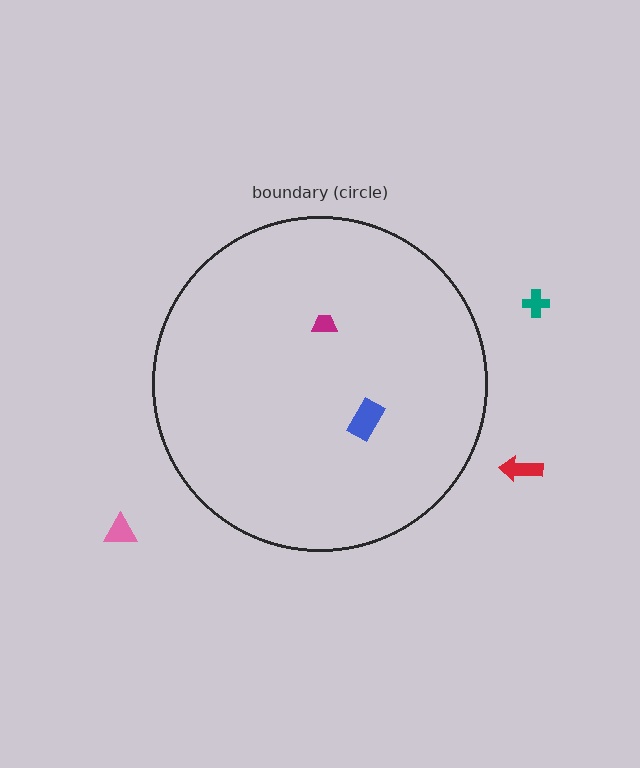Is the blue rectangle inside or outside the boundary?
Inside.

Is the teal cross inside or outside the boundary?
Outside.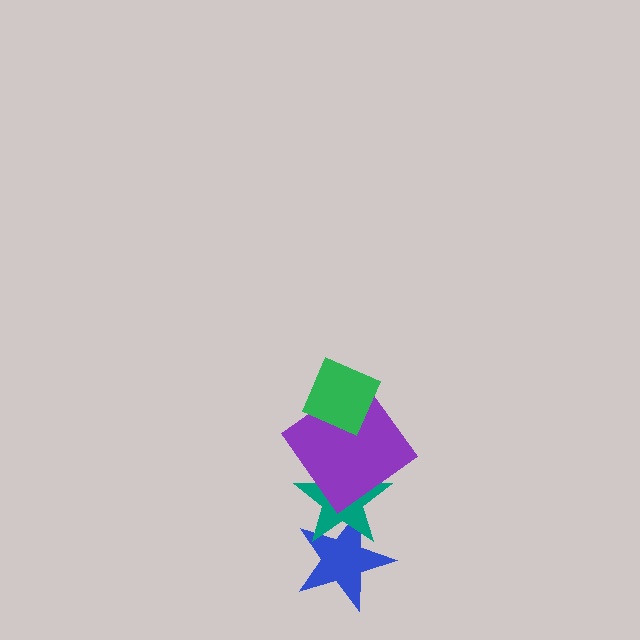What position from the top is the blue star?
The blue star is 4th from the top.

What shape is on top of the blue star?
The teal star is on top of the blue star.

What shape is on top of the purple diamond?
The green diamond is on top of the purple diamond.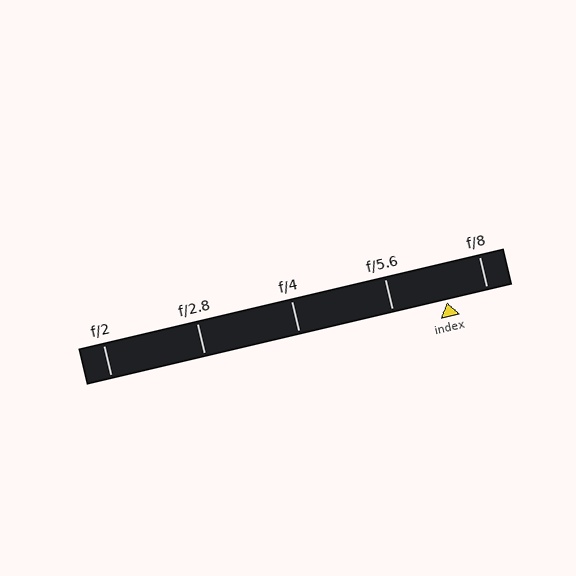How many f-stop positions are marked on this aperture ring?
There are 5 f-stop positions marked.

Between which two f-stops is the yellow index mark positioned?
The index mark is between f/5.6 and f/8.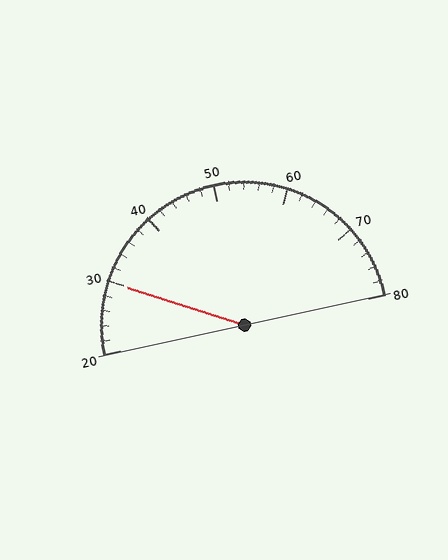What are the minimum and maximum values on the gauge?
The gauge ranges from 20 to 80.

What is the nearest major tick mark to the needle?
The nearest major tick mark is 30.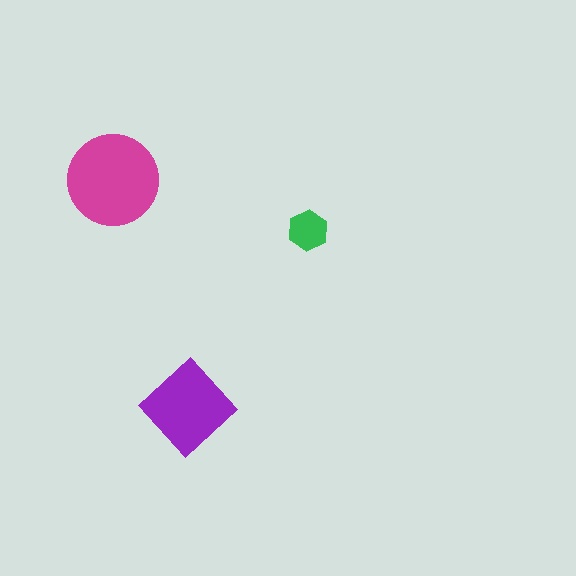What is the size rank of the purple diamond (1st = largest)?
2nd.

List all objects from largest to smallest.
The magenta circle, the purple diamond, the green hexagon.